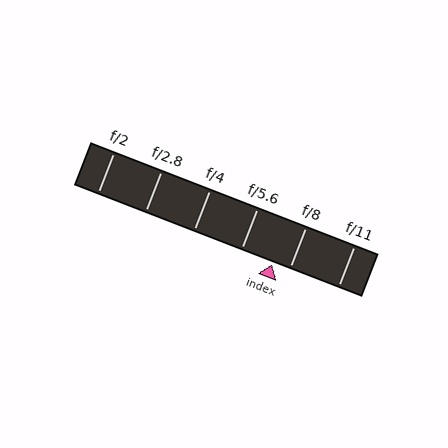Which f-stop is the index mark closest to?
The index mark is closest to f/8.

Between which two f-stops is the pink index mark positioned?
The index mark is between f/5.6 and f/8.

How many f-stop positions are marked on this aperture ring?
There are 6 f-stop positions marked.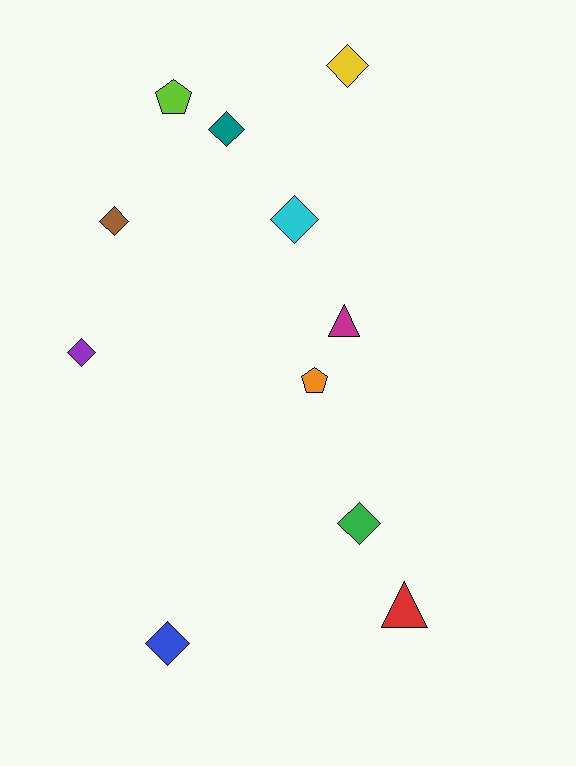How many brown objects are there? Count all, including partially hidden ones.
There is 1 brown object.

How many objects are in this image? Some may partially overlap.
There are 11 objects.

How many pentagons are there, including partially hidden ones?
There are 2 pentagons.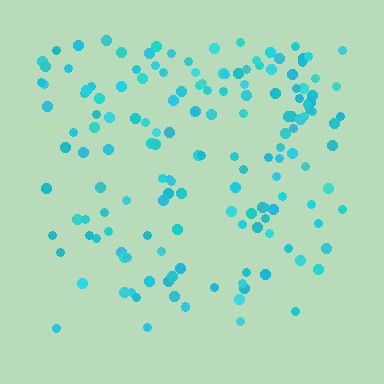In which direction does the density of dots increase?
From bottom to top, with the top side densest.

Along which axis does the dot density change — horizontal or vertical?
Vertical.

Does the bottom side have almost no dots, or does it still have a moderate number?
Still a moderate number, just noticeably fewer than the top.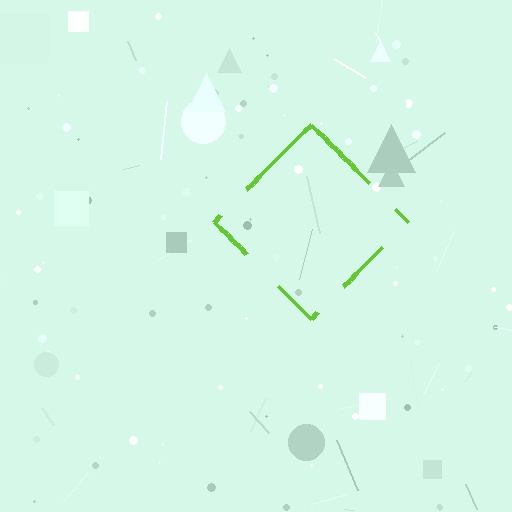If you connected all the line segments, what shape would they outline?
They would outline a diamond.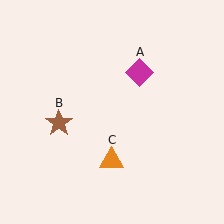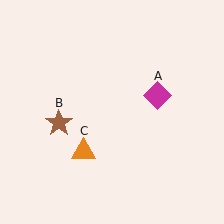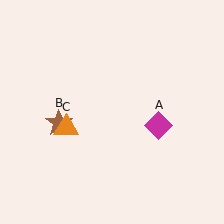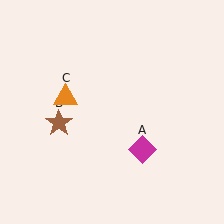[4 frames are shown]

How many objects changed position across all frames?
2 objects changed position: magenta diamond (object A), orange triangle (object C).